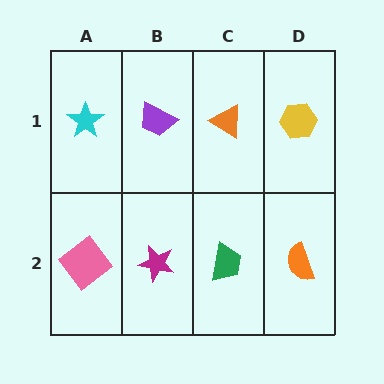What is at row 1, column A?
A cyan star.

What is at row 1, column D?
A yellow hexagon.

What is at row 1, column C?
An orange triangle.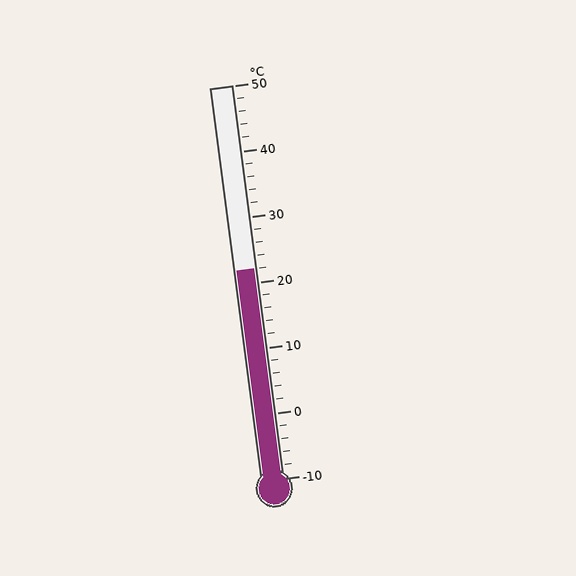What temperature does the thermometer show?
The thermometer shows approximately 22°C.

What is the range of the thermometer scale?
The thermometer scale ranges from -10°C to 50°C.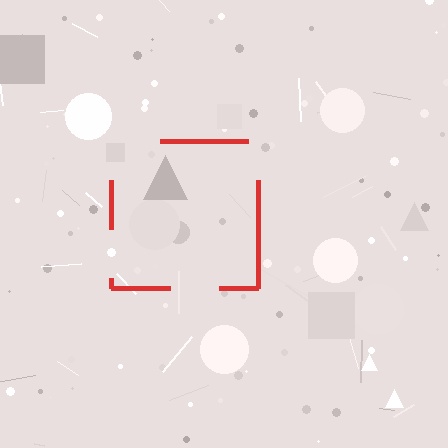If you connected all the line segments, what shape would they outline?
They would outline a square.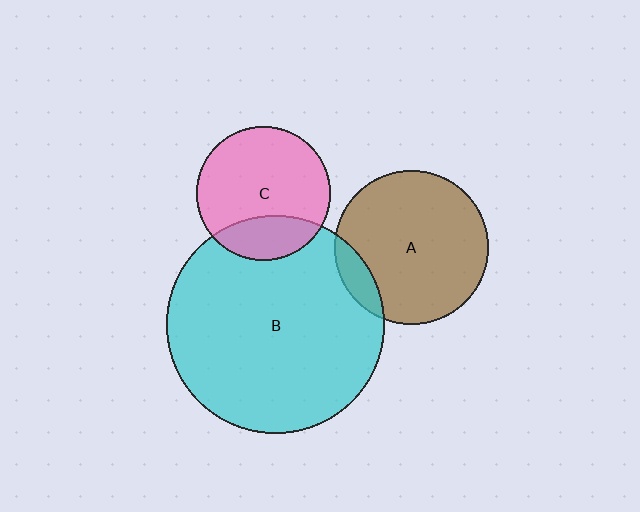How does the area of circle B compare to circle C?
Approximately 2.6 times.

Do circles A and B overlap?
Yes.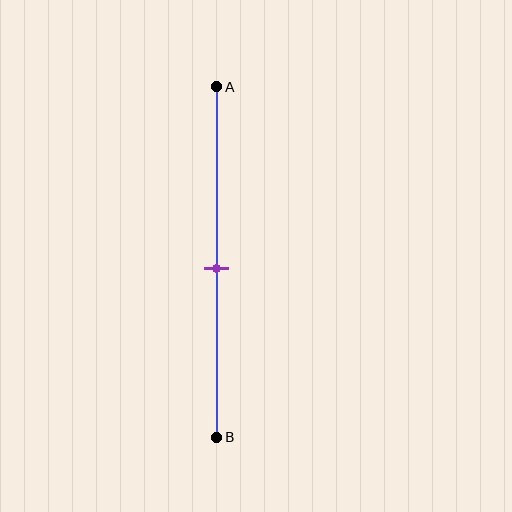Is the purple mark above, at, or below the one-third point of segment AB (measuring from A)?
The purple mark is below the one-third point of segment AB.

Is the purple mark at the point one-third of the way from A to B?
No, the mark is at about 50% from A, not at the 33% one-third point.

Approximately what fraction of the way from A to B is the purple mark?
The purple mark is approximately 50% of the way from A to B.